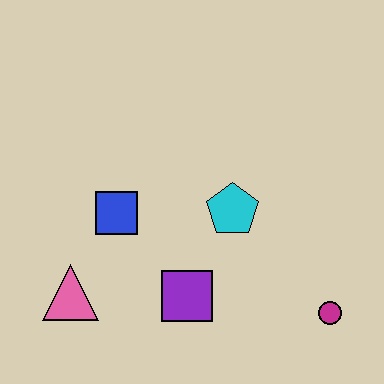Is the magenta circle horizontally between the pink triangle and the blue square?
No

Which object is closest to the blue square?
The pink triangle is closest to the blue square.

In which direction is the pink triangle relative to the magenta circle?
The pink triangle is to the left of the magenta circle.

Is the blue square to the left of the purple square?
Yes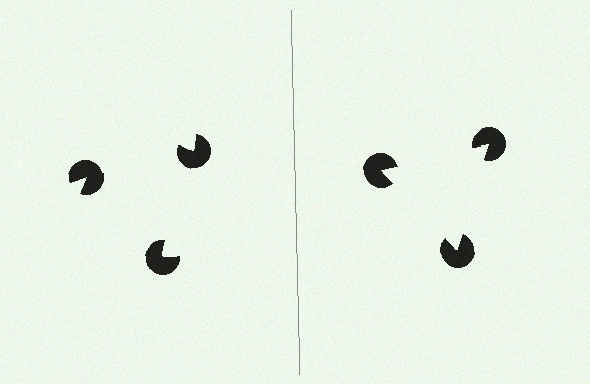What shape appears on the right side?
An illusory triangle.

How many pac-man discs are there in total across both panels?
6 — 3 on each side.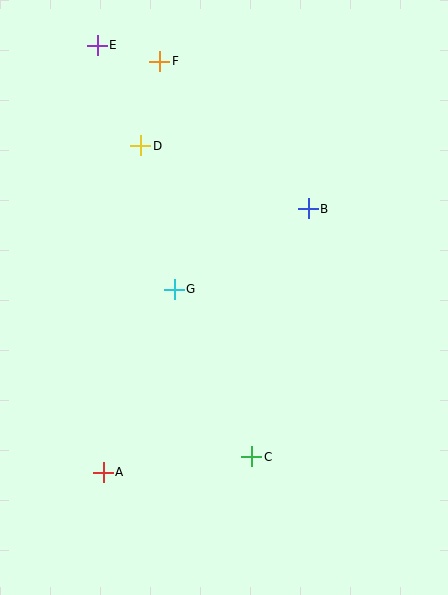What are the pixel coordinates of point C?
Point C is at (252, 457).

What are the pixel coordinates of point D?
Point D is at (141, 146).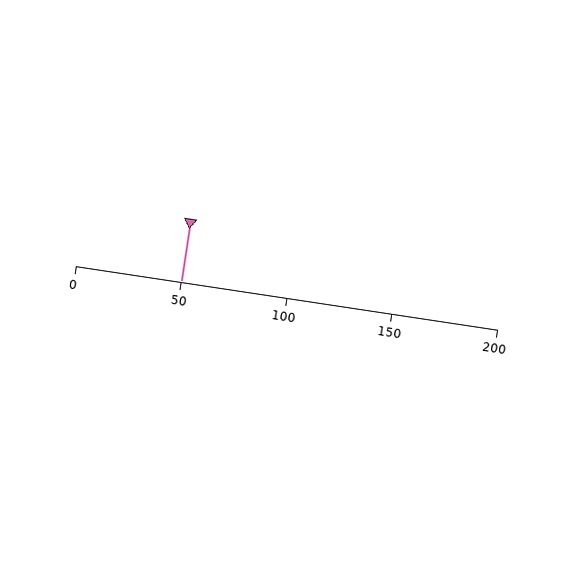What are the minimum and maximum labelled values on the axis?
The axis runs from 0 to 200.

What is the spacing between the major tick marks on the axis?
The major ticks are spaced 50 apart.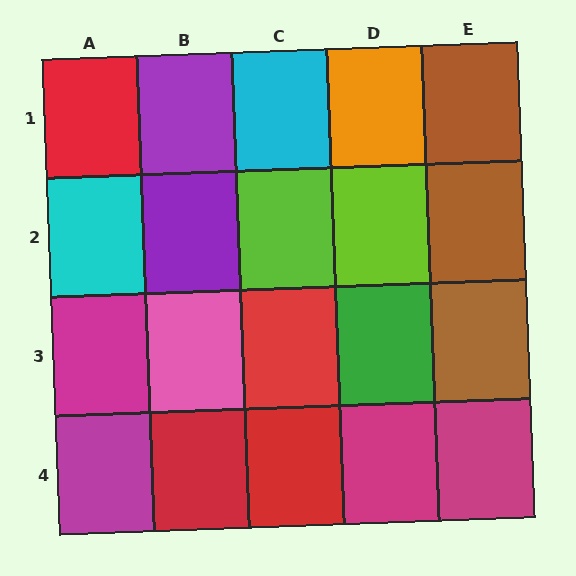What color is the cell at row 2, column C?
Lime.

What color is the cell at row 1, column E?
Brown.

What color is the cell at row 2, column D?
Lime.